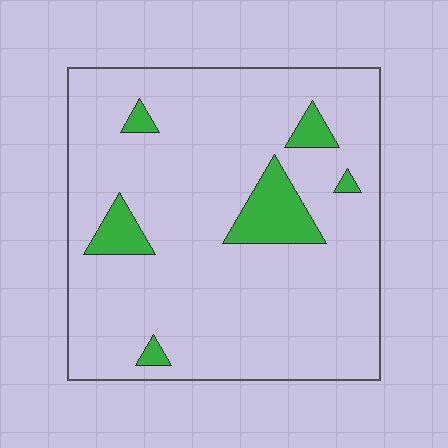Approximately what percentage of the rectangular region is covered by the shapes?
Approximately 10%.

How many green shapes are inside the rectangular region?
6.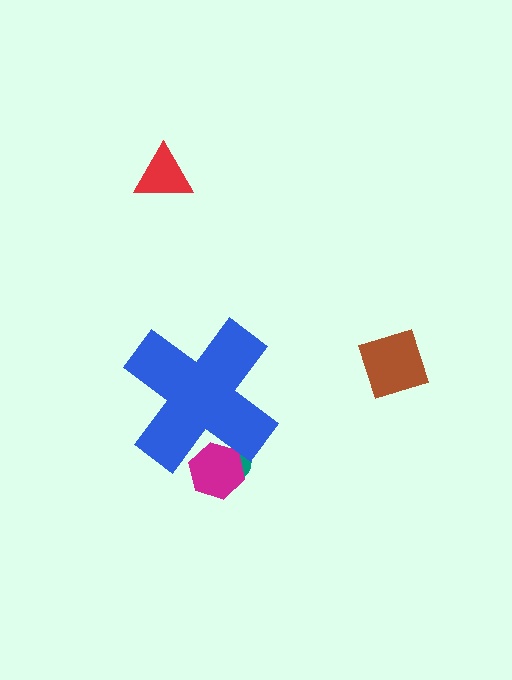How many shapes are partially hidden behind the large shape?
2 shapes are partially hidden.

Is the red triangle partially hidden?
No, the red triangle is fully visible.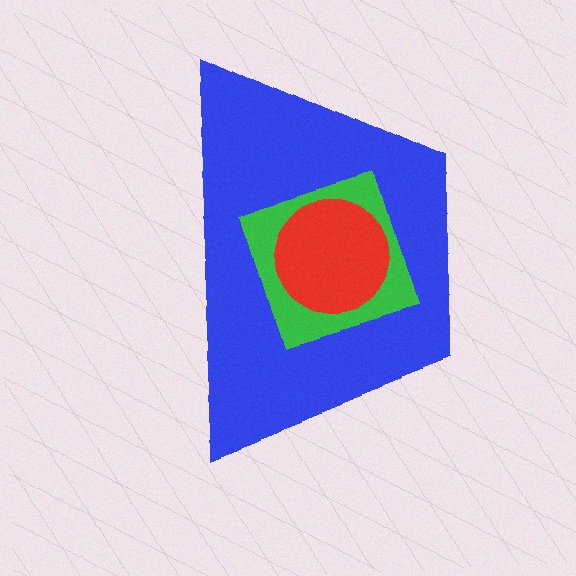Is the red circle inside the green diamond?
Yes.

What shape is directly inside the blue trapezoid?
The green diamond.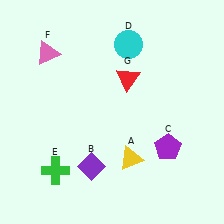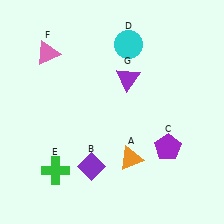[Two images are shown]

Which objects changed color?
A changed from yellow to orange. G changed from red to purple.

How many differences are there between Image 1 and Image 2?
There are 2 differences between the two images.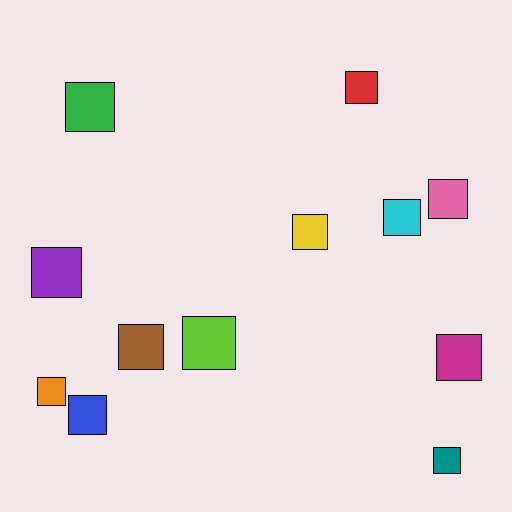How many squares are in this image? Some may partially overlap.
There are 12 squares.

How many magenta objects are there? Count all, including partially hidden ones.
There is 1 magenta object.